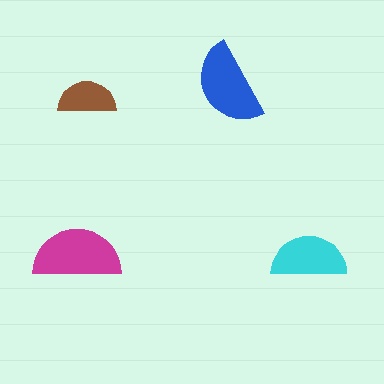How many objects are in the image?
There are 4 objects in the image.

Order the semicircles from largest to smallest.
the magenta one, the blue one, the cyan one, the brown one.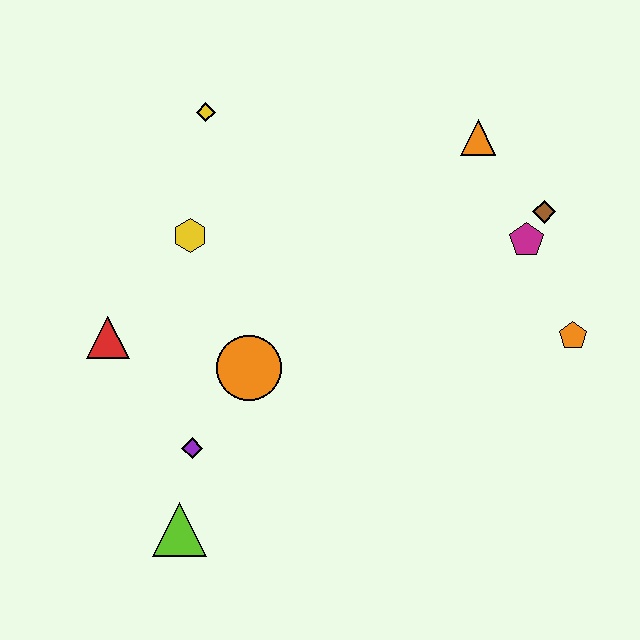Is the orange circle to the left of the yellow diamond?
No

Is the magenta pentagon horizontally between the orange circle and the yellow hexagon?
No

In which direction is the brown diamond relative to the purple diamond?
The brown diamond is to the right of the purple diamond.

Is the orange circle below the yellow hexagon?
Yes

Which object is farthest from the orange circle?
The brown diamond is farthest from the orange circle.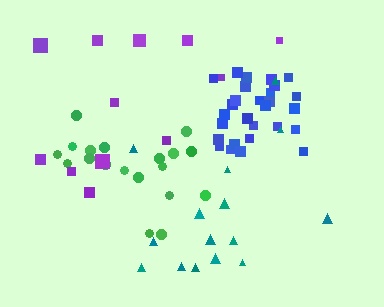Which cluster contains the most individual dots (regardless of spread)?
Blue (29).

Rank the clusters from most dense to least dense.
blue, green, teal, purple.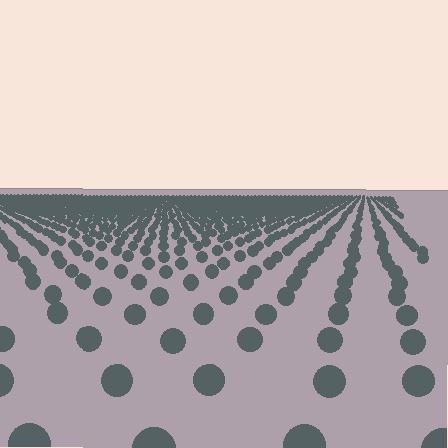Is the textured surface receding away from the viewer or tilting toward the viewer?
The surface is receding away from the viewer. Texture elements get smaller and denser toward the top.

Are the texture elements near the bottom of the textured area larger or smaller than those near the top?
Larger. Near the bottom, elements are closer to the viewer and appear at a bigger on-screen size.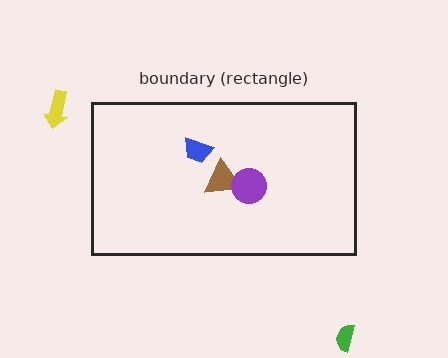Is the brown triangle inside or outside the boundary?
Inside.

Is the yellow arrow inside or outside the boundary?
Outside.